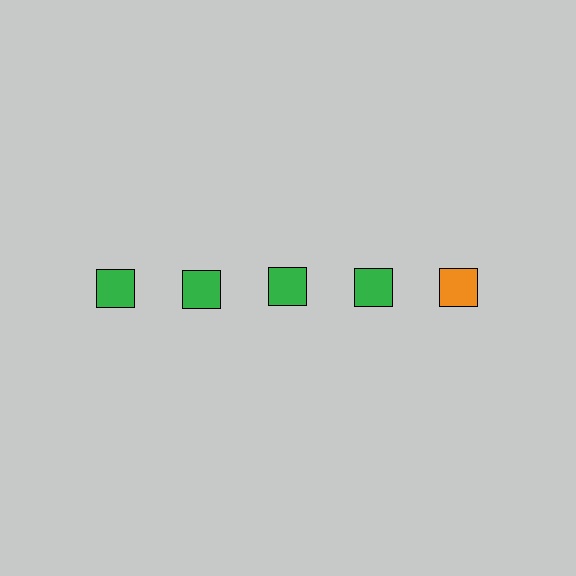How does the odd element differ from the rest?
It has a different color: orange instead of green.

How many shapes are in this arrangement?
There are 5 shapes arranged in a grid pattern.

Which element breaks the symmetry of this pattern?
The orange square in the top row, rightmost column breaks the symmetry. All other shapes are green squares.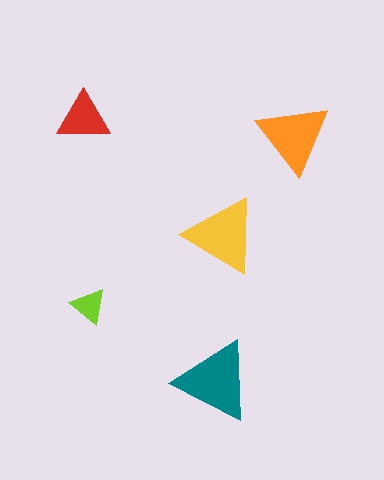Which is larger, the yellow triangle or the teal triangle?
The teal one.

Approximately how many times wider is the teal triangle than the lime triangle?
About 2 times wider.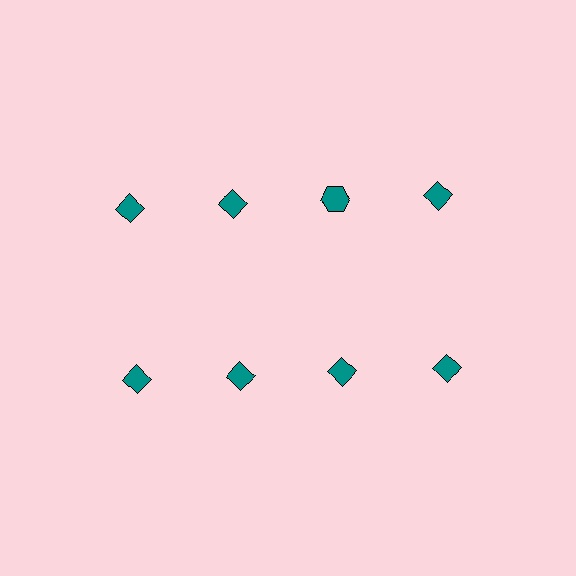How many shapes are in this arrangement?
There are 8 shapes arranged in a grid pattern.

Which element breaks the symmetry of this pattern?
The teal hexagon in the top row, center column breaks the symmetry. All other shapes are teal diamonds.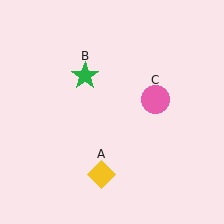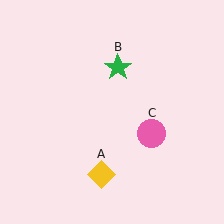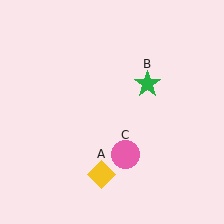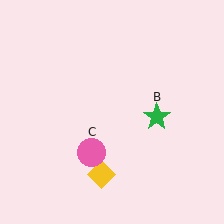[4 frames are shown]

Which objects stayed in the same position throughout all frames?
Yellow diamond (object A) remained stationary.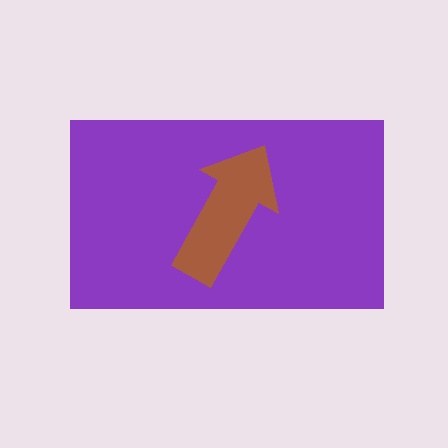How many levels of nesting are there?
2.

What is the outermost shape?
The purple rectangle.